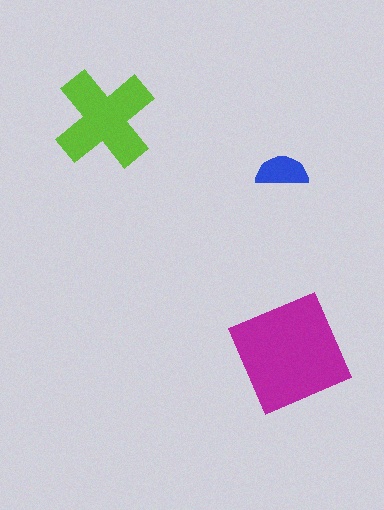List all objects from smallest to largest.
The blue semicircle, the lime cross, the magenta square.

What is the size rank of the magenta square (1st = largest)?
1st.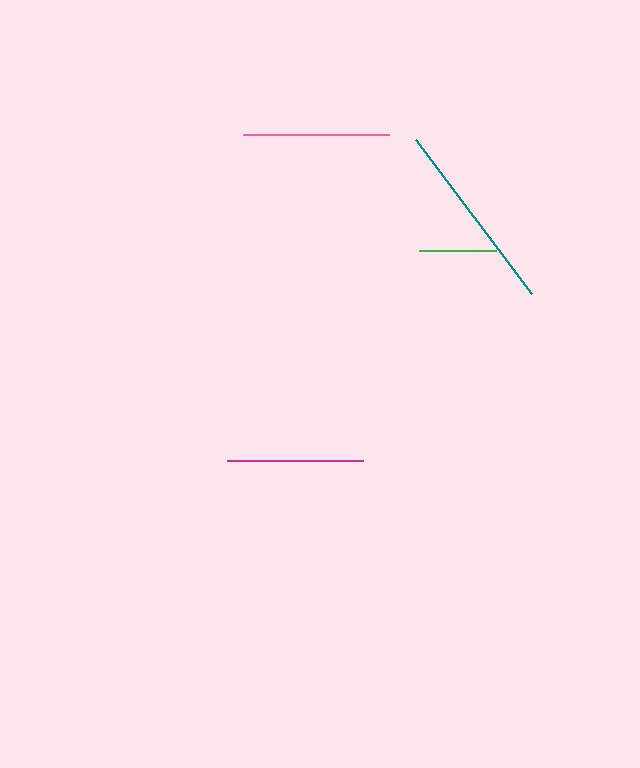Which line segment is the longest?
The teal line is the longest at approximately 193 pixels.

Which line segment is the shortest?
The green line is the shortest at approximately 77 pixels.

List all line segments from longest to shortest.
From longest to shortest: teal, pink, magenta, green.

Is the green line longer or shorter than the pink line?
The pink line is longer than the green line.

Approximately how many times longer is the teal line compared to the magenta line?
The teal line is approximately 1.4 times the length of the magenta line.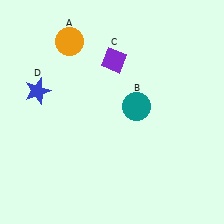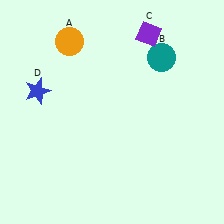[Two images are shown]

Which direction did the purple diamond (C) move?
The purple diamond (C) moved right.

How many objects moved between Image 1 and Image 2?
2 objects moved between the two images.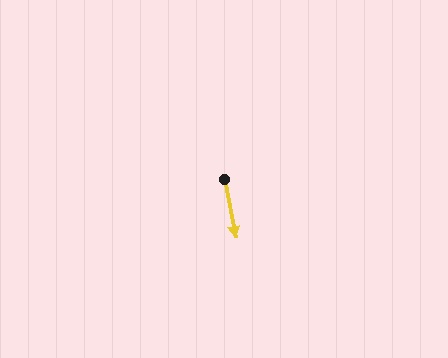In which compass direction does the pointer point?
South.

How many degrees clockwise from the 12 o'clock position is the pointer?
Approximately 169 degrees.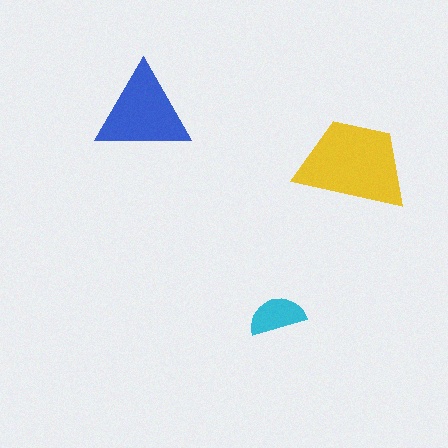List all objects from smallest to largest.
The cyan semicircle, the blue triangle, the yellow trapezoid.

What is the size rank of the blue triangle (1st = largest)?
2nd.